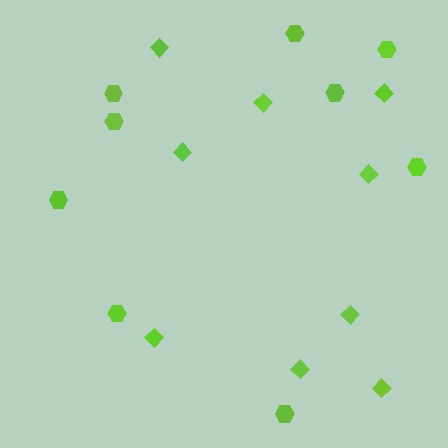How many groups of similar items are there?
There are 2 groups: one group of diamonds (9) and one group of hexagons (9).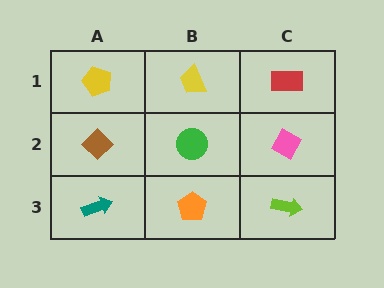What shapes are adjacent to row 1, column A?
A brown diamond (row 2, column A), a yellow trapezoid (row 1, column B).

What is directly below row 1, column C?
A pink diamond.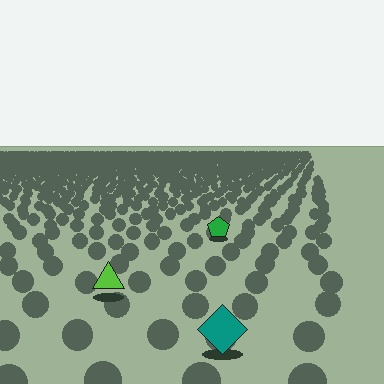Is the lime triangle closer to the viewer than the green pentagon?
Yes. The lime triangle is closer — you can tell from the texture gradient: the ground texture is coarser near it.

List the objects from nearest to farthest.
From nearest to farthest: the teal diamond, the lime triangle, the green pentagon.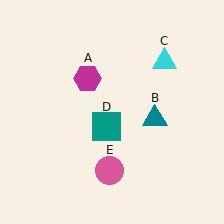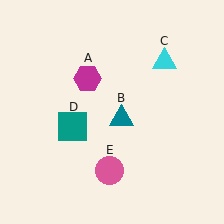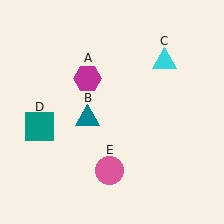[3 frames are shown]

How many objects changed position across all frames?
2 objects changed position: teal triangle (object B), teal square (object D).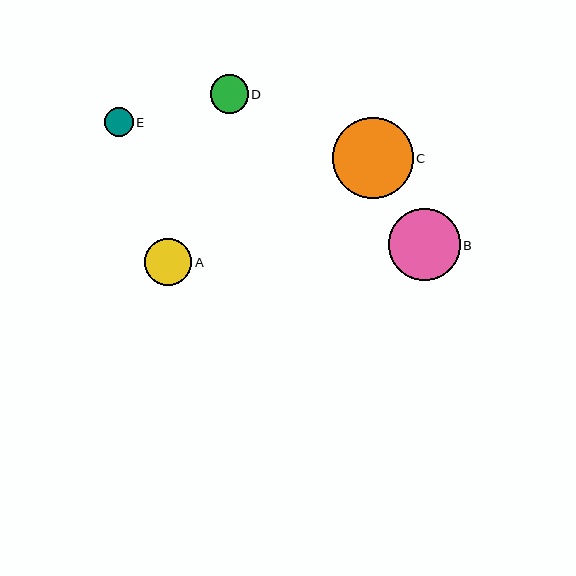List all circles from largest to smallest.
From largest to smallest: C, B, A, D, E.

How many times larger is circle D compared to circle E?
Circle D is approximately 1.3 times the size of circle E.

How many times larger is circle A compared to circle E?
Circle A is approximately 1.7 times the size of circle E.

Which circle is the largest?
Circle C is the largest with a size of approximately 81 pixels.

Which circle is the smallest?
Circle E is the smallest with a size of approximately 29 pixels.